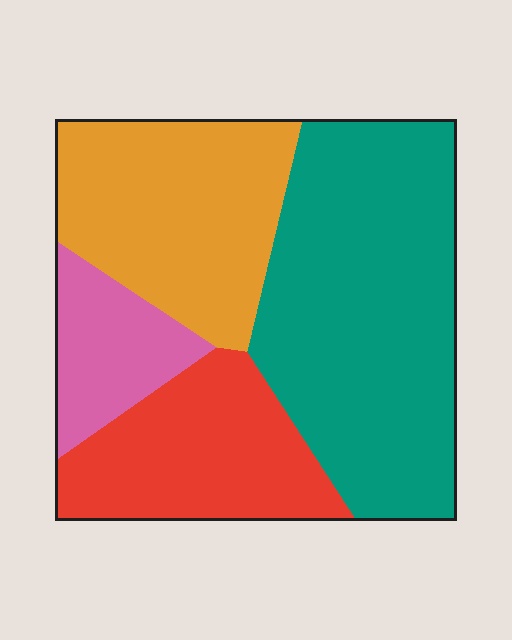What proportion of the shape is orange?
Orange covers about 25% of the shape.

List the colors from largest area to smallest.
From largest to smallest: teal, orange, red, pink.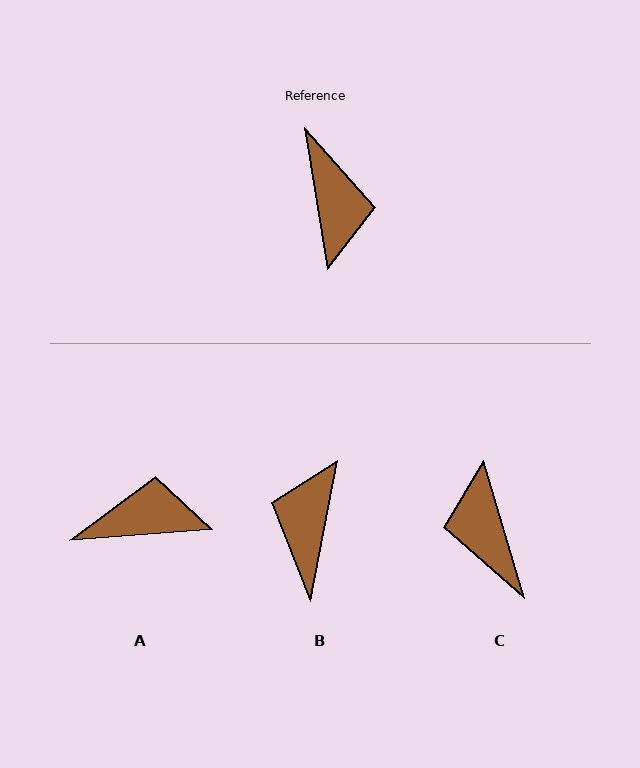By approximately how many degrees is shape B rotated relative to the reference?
Approximately 160 degrees counter-clockwise.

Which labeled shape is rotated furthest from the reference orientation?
C, about 172 degrees away.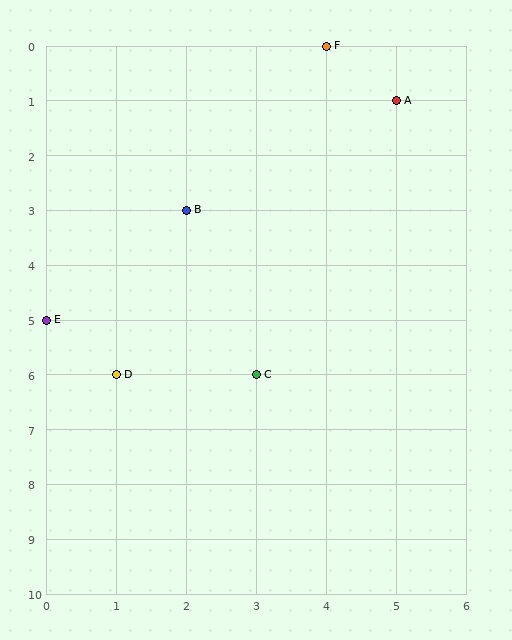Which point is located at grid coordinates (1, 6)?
Point D is at (1, 6).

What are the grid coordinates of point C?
Point C is at grid coordinates (3, 6).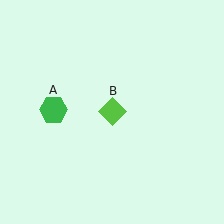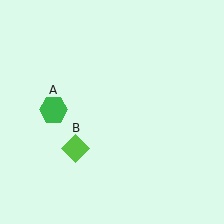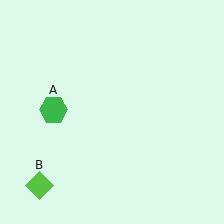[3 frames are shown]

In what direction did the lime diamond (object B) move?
The lime diamond (object B) moved down and to the left.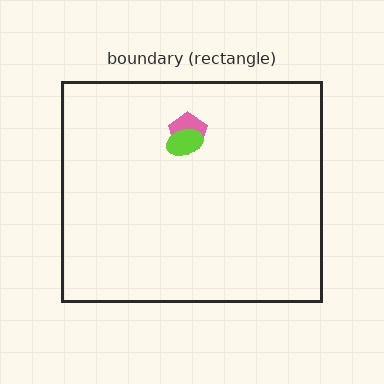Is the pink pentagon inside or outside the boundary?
Inside.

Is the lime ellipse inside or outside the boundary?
Inside.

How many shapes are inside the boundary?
2 inside, 0 outside.